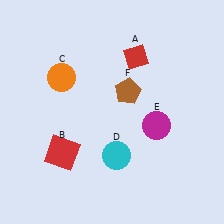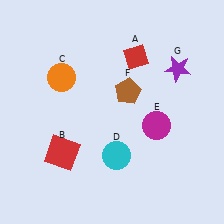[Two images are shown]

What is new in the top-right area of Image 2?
A purple star (G) was added in the top-right area of Image 2.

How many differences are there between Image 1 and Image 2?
There is 1 difference between the two images.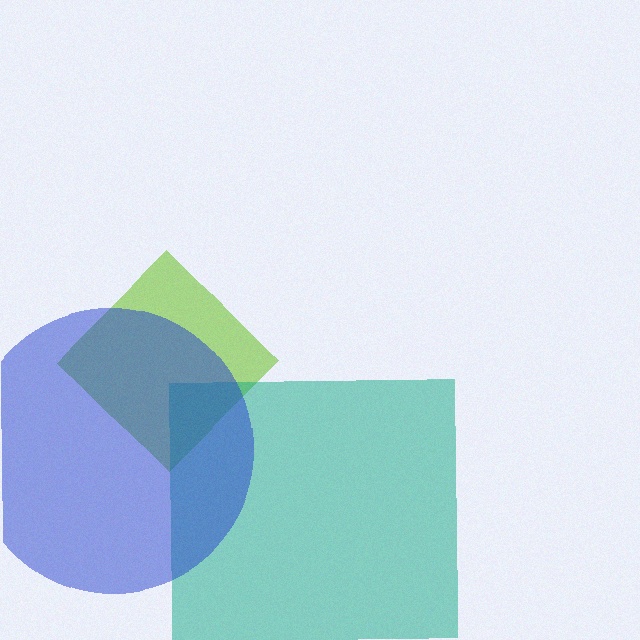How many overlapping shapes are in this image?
There are 3 overlapping shapes in the image.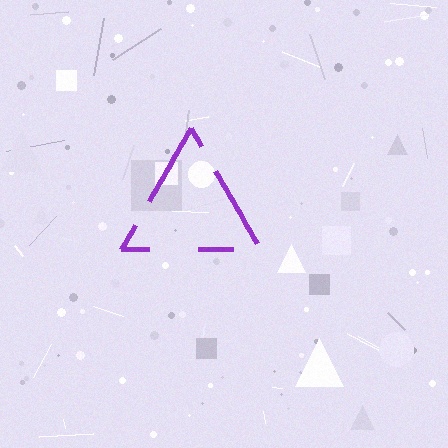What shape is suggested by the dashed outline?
The dashed outline suggests a triangle.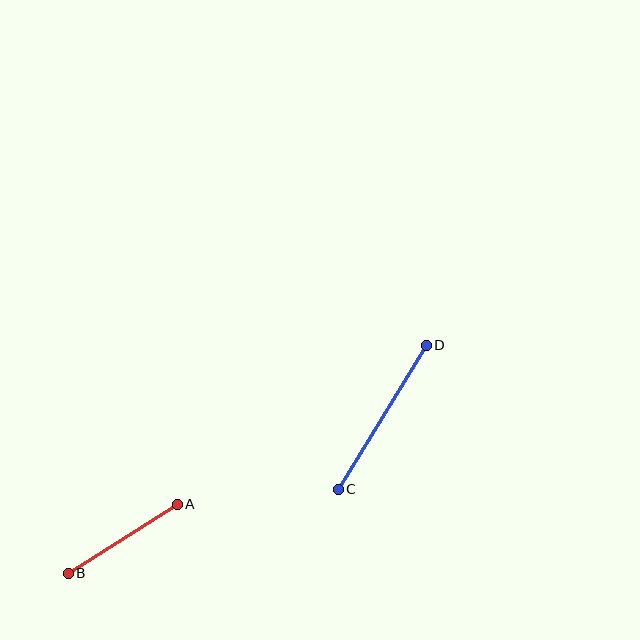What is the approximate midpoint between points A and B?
The midpoint is at approximately (123, 539) pixels.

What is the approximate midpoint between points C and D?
The midpoint is at approximately (382, 417) pixels.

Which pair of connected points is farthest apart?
Points C and D are farthest apart.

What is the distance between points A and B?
The distance is approximately 129 pixels.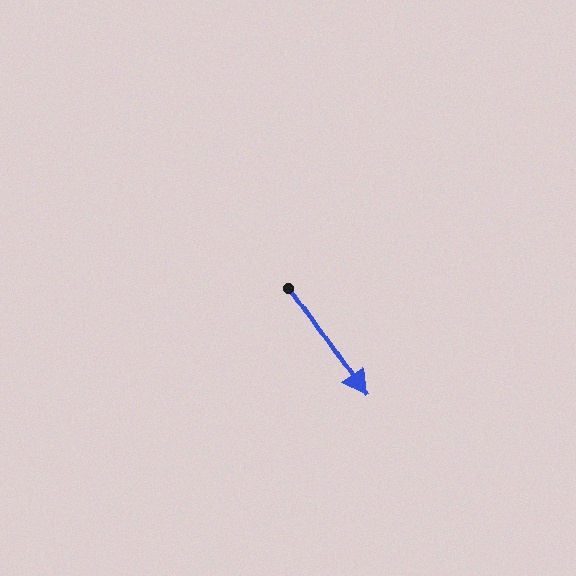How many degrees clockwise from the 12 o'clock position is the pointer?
Approximately 145 degrees.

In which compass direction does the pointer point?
Southeast.